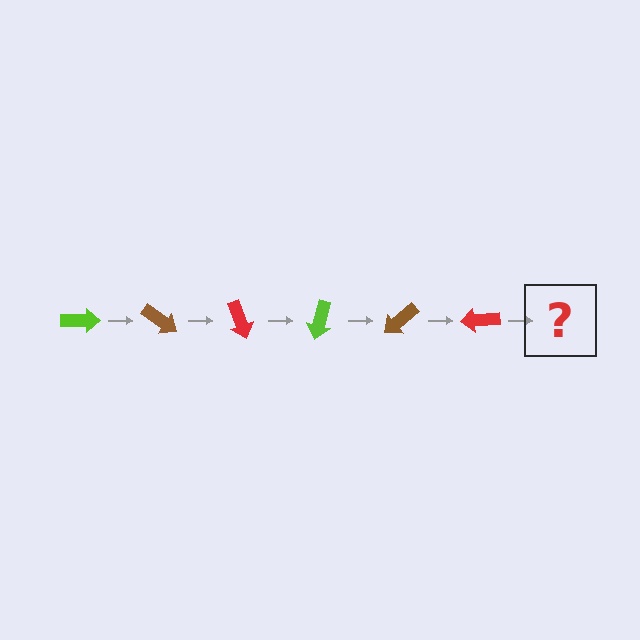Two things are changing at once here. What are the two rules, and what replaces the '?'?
The two rules are that it rotates 35 degrees each step and the color cycles through lime, brown, and red. The '?' should be a lime arrow, rotated 210 degrees from the start.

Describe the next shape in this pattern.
It should be a lime arrow, rotated 210 degrees from the start.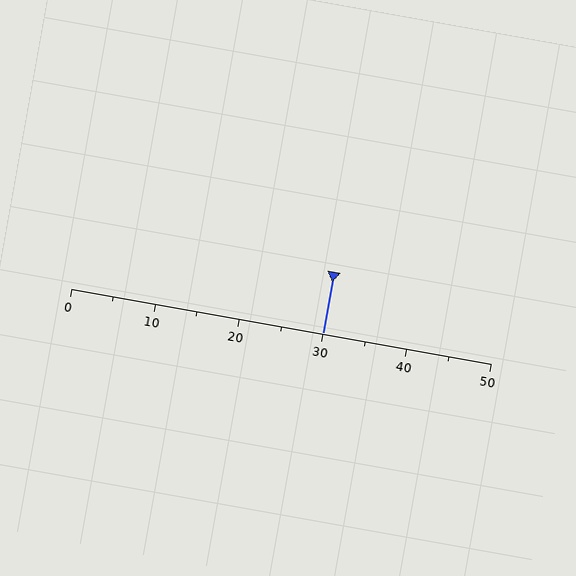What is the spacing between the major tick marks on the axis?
The major ticks are spaced 10 apart.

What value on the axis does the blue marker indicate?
The marker indicates approximately 30.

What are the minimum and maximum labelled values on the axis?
The axis runs from 0 to 50.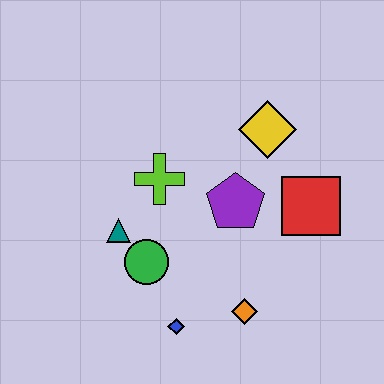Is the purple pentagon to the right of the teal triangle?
Yes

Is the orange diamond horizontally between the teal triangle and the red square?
Yes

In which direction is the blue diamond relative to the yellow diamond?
The blue diamond is below the yellow diamond.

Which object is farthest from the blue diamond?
The yellow diamond is farthest from the blue diamond.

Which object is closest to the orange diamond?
The blue diamond is closest to the orange diamond.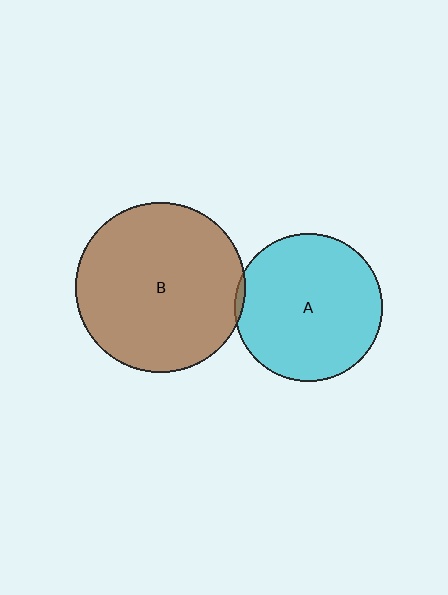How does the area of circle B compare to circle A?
Approximately 1.3 times.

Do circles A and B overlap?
Yes.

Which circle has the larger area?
Circle B (brown).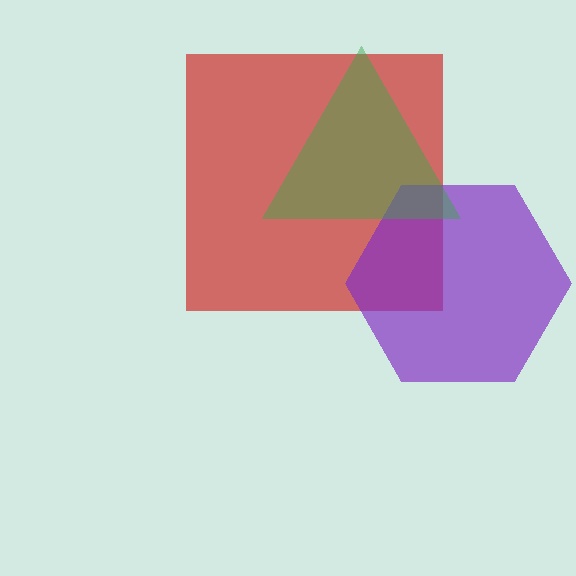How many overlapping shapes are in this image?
There are 3 overlapping shapes in the image.